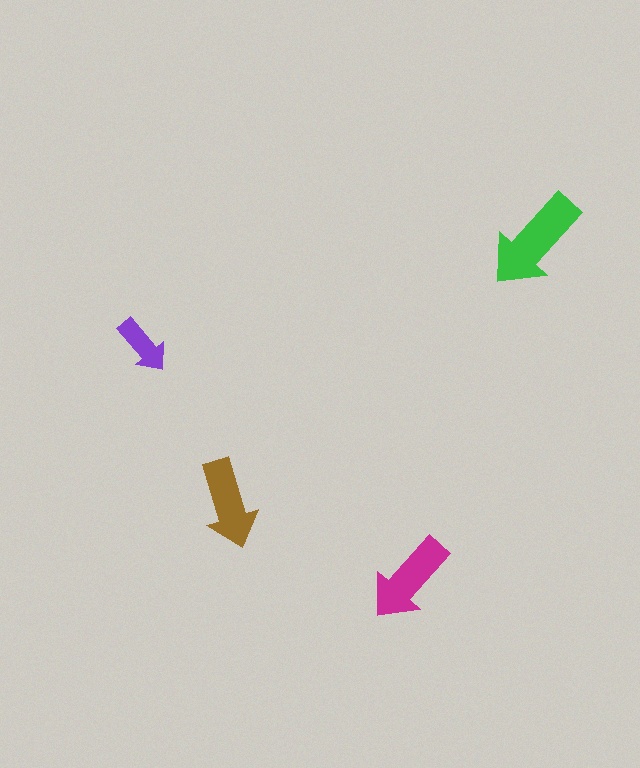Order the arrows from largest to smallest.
the green one, the magenta one, the brown one, the purple one.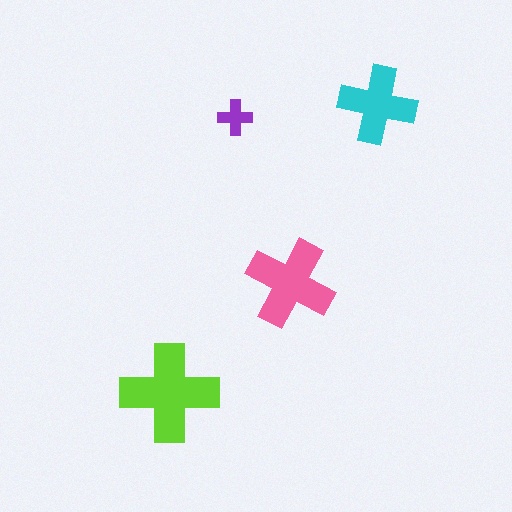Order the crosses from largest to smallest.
the lime one, the pink one, the cyan one, the purple one.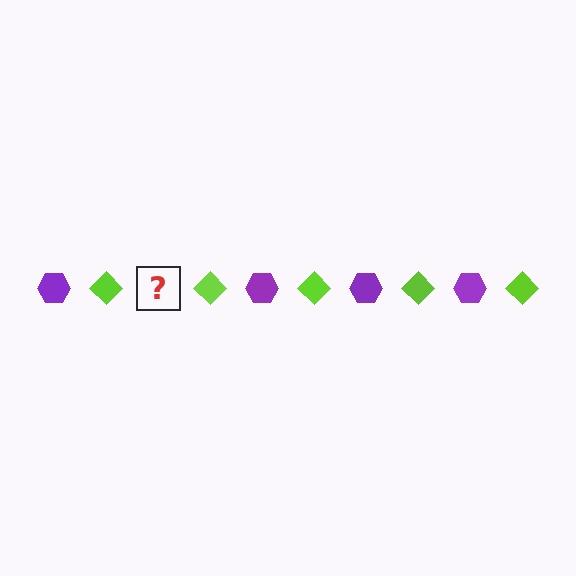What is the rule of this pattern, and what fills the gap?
The rule is that the pattern alternates between purple hexagon and lime diamond. The gap should be filled with a purple hexagon.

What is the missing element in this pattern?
The missing element is a purple hexagon.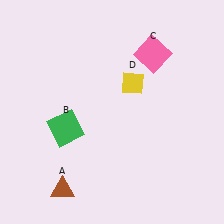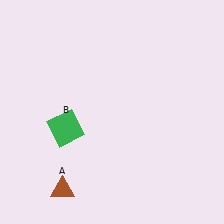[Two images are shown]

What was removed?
The yellow diamond (D), the pink square (C) were removed in Image 2.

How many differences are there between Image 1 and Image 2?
There are 2 differences between the two images.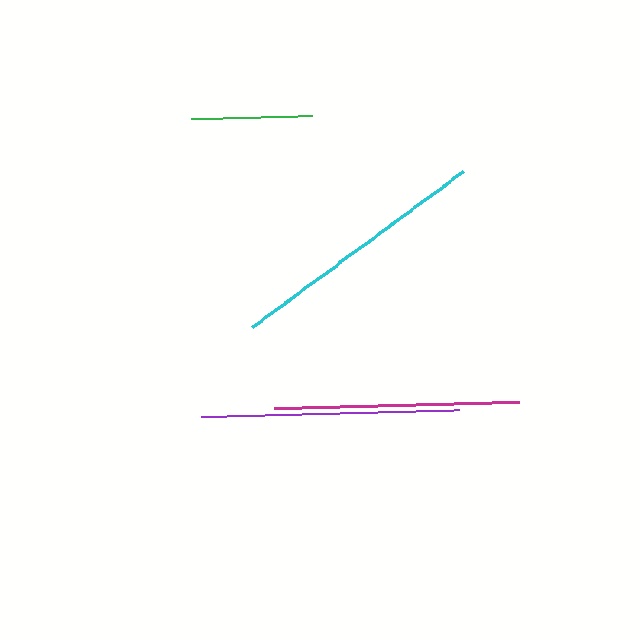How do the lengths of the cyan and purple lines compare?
The cyan and purple lines are approximately the same length.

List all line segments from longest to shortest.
From longest to shortest: cyan, purple, magenta, green.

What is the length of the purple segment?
The purple segment is approximately 259 pixels long.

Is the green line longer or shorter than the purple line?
The purple line is longer than the green line.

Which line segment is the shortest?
The green line is the shortest at approximately 121 pixels.